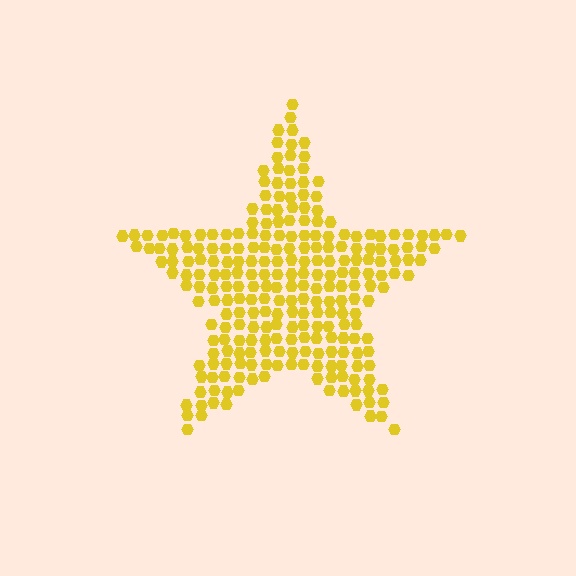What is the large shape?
The large shape is a star.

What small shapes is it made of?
It is made of small hexagons.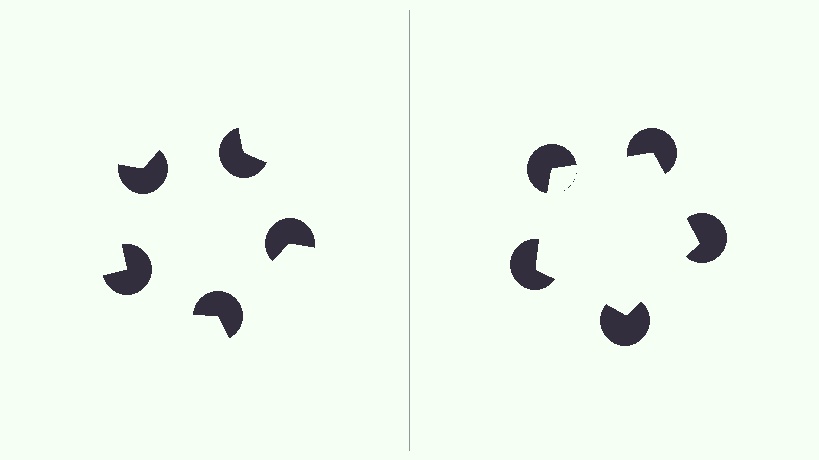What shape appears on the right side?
An illusory pentagon.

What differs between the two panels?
The pac-man discs are positioned identically on both sides; only the wedge orientations differ. On the right they align to a pentagon; on the left they are misaligned.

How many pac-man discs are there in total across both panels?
10 — 5 on each side.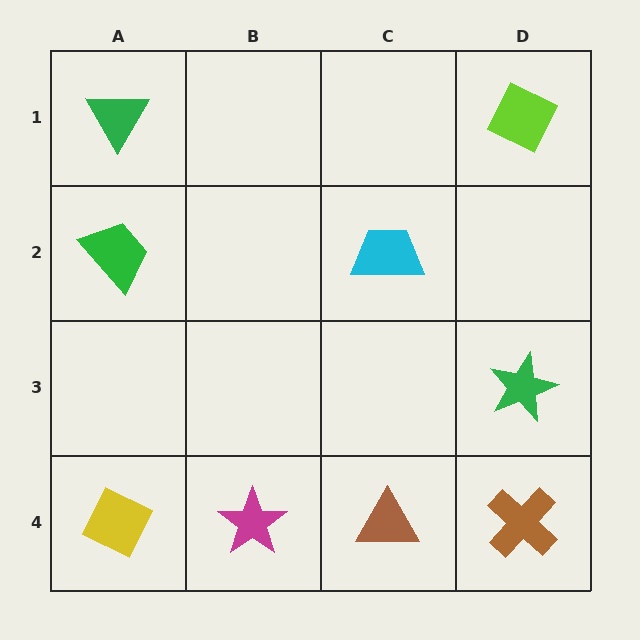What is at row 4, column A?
A yellow diamond.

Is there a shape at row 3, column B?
No, that cell is empty.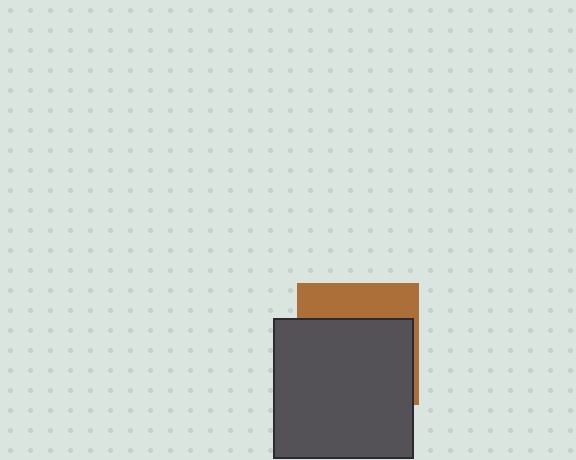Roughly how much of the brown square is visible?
A small part of it is visible (roughly 31%).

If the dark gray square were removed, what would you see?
You would see the complete brown square.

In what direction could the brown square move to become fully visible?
The brown square could move up. That would shift it out from behind the dark gray square entirely.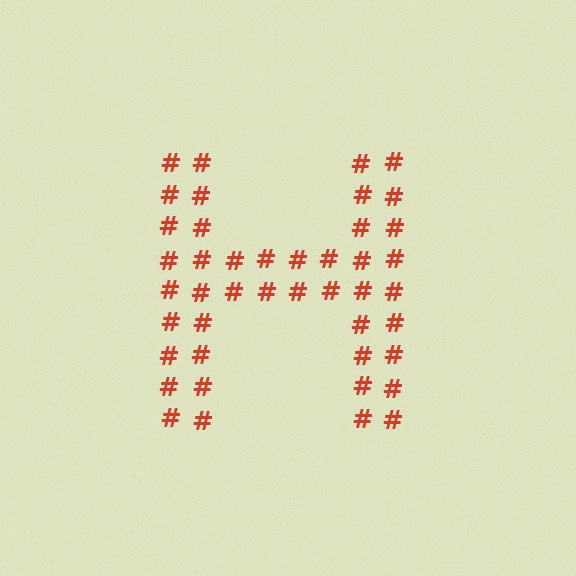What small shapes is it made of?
It is made of small hash symbols.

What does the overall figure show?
The overall figure shows the letter H.